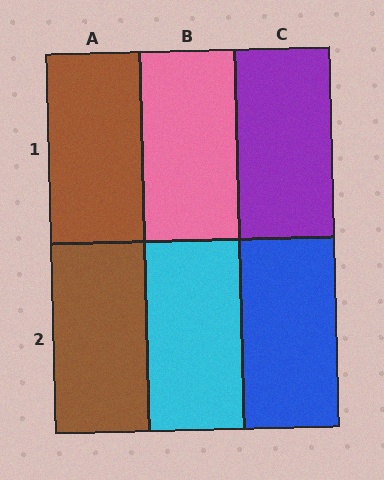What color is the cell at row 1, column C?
Purple.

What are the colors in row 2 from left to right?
Brown, cyan, blue.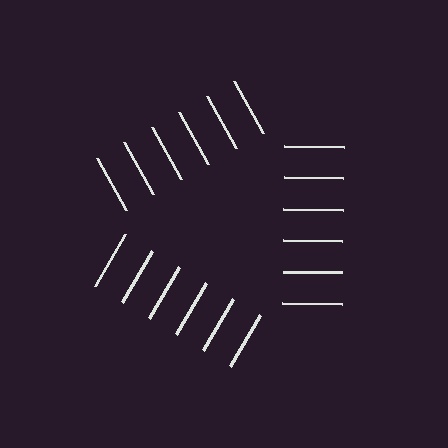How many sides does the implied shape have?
3 sides — the line-ends trace a triangle.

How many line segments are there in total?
18 — 6 along each of the 3 edges.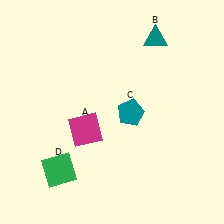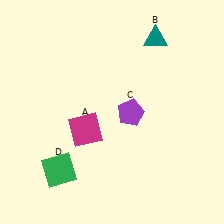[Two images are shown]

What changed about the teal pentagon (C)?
In Image 1, C is teal. In Image 2, it changed to purple.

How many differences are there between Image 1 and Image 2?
There is 1 difference between the two images.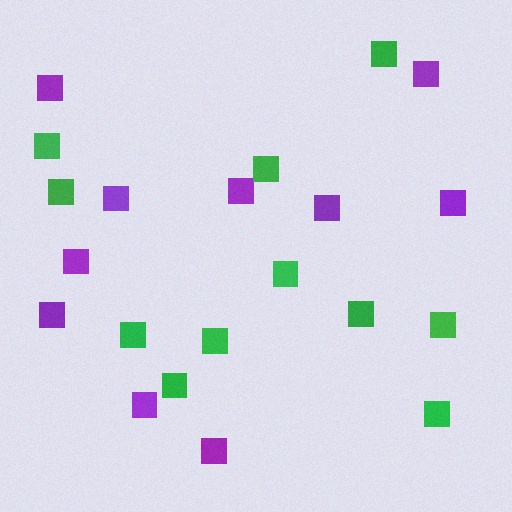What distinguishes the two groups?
There are 2 groups: one group of purple squares (10) and one group of green squares (11).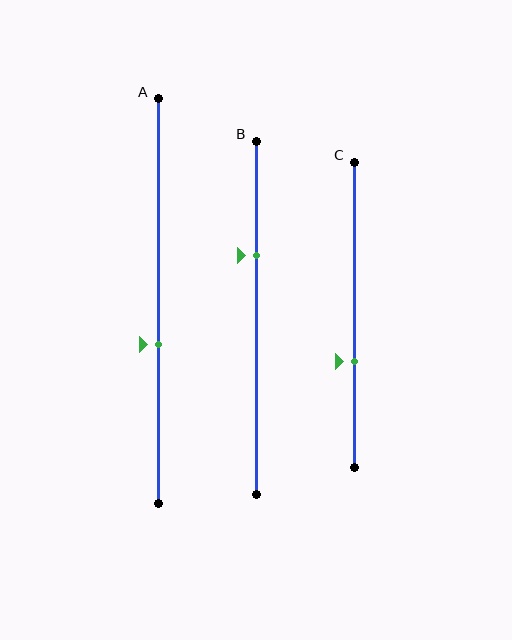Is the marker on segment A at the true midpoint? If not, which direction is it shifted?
No, the marker on segment A is shifted downward by about 11% of the segment length.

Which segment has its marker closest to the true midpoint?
Segment A has its marker closest to the true midpoint.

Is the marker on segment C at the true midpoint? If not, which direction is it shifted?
No, the marker on segment C is shifted downward by about 15% of the segment length.